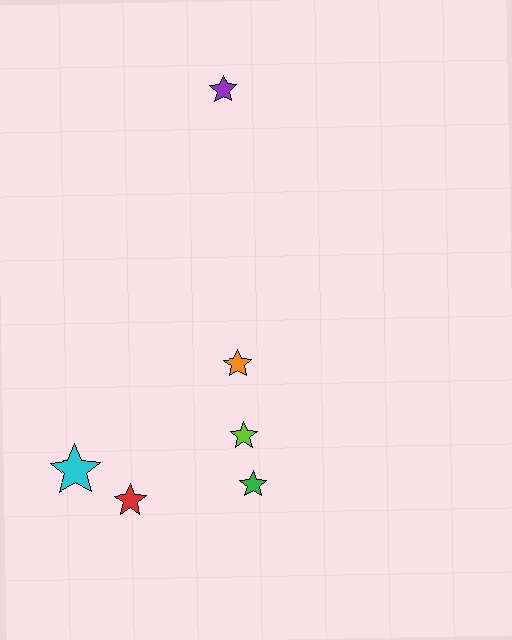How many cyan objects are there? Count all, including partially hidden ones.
There is 1 cyan object.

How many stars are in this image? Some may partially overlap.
There are 6 stars.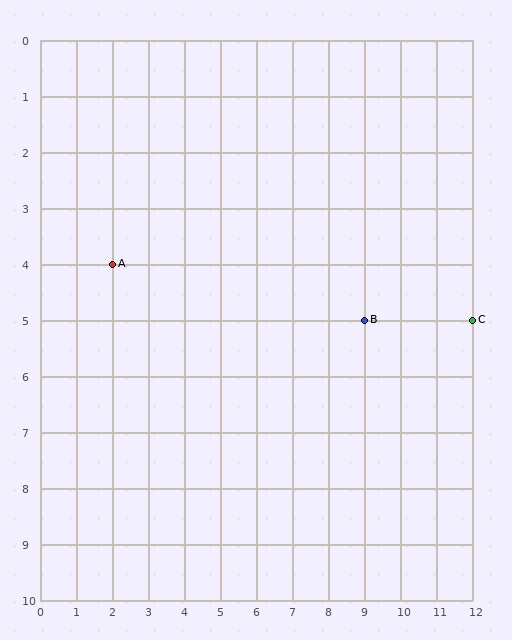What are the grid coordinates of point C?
Point C is at grid coordinates (12, 5).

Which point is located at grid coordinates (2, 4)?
Point A is at (2, 4).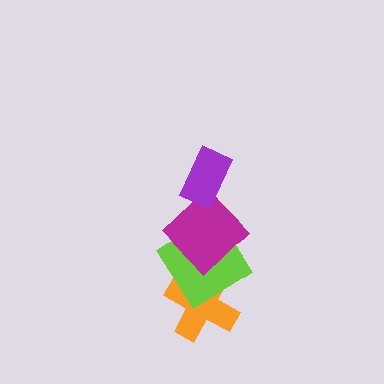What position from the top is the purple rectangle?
The purple rectangle is 1st from the top.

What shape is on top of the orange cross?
The lime diamond is on top of the orange cross.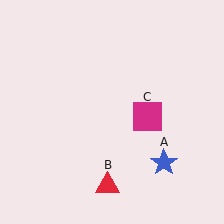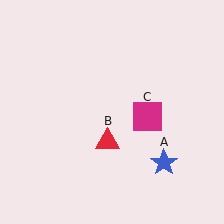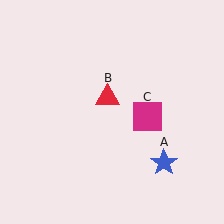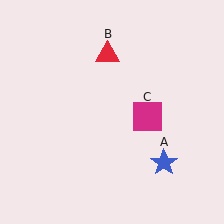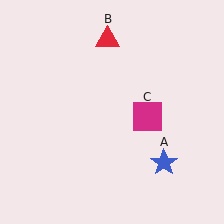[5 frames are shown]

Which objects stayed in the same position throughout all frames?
Blue star (object A) and magenta square (object C) remained stationary.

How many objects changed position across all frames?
1 object changed position: red triangle (object B).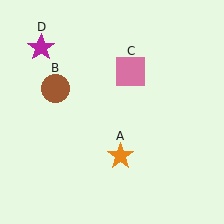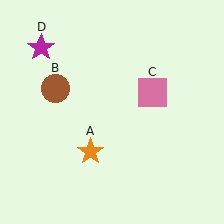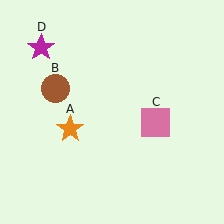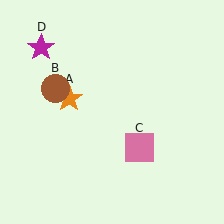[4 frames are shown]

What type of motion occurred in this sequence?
The orange star (object A), pink square (object C) rotated clockwise around the center of the scene.